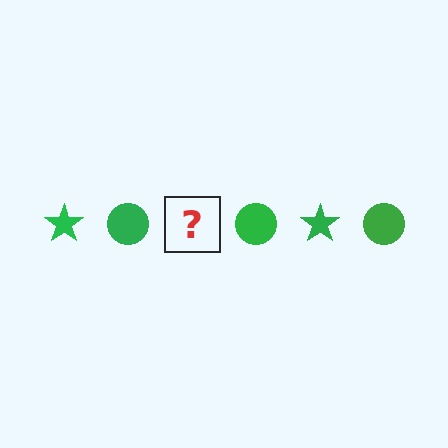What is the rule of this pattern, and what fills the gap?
The rule is that the pattern cycles through star, circle shapes in green. The gap should be filled with a green star.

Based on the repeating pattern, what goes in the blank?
The blank should be a green star.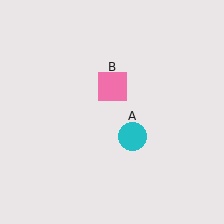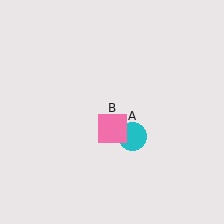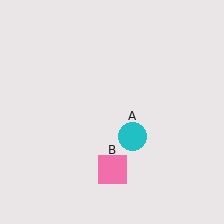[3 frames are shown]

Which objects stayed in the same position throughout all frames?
Cyan circle (object A) remained stationary.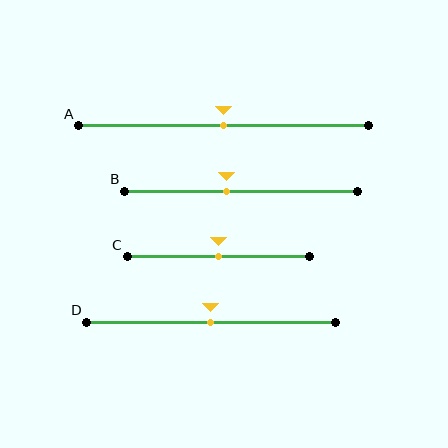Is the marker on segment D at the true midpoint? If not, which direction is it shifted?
Yes, the marker on segment D is at the true midpoint.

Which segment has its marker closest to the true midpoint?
Segment A has its marker closest to the true midpoint.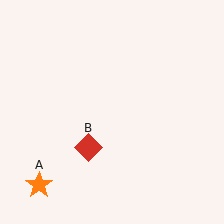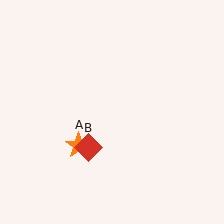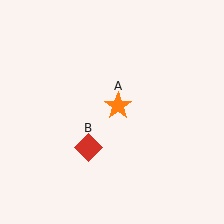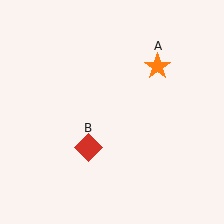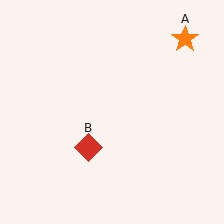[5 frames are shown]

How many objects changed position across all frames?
1 object changed position: orange star (object A).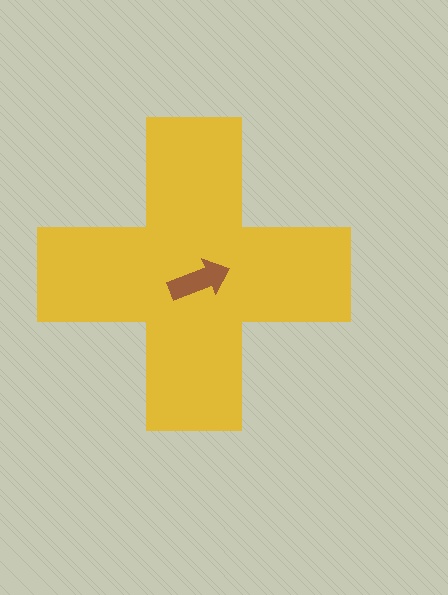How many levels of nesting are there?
2.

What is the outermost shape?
The yellow cross.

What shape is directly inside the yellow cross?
The brown arrow.